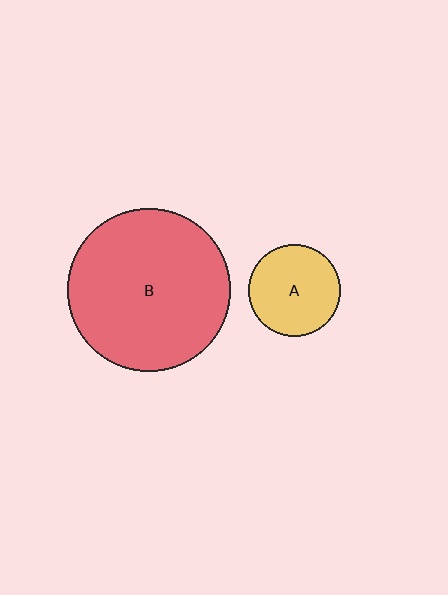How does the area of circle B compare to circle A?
Approximately 3.1 times.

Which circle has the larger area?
Circle B (red).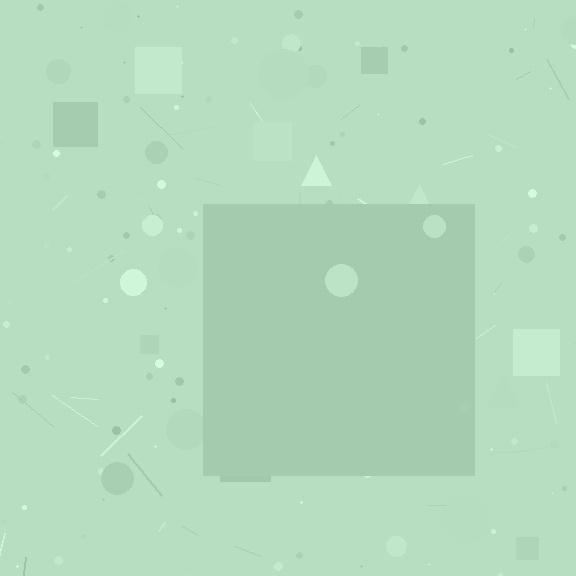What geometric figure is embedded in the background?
A square is embedded in the background.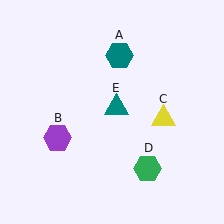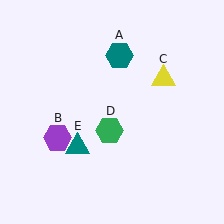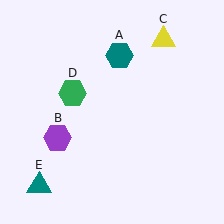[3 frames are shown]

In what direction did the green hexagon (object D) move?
The green hexagon (object D) moved up and to the left.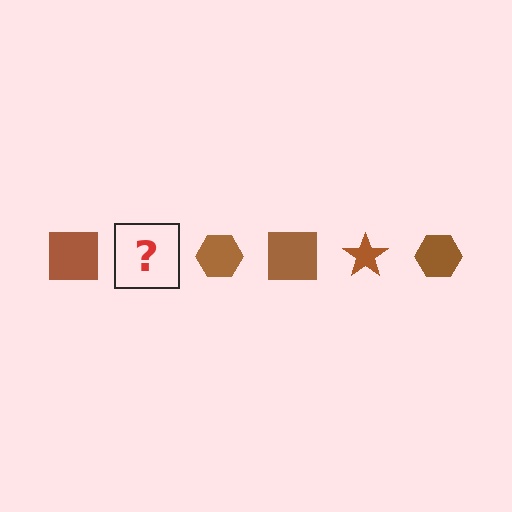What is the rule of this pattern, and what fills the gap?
The rule is that the pattern cycles through square, star, hexagon shapes in brown. The gap should be filled with a brown star.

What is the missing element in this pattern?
The missing element is a brown star.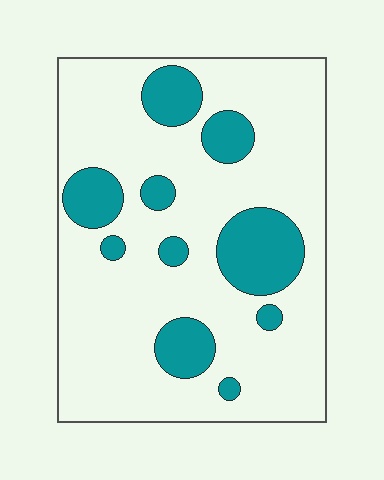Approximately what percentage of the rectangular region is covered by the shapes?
Approximately 20%.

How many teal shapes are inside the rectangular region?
10.